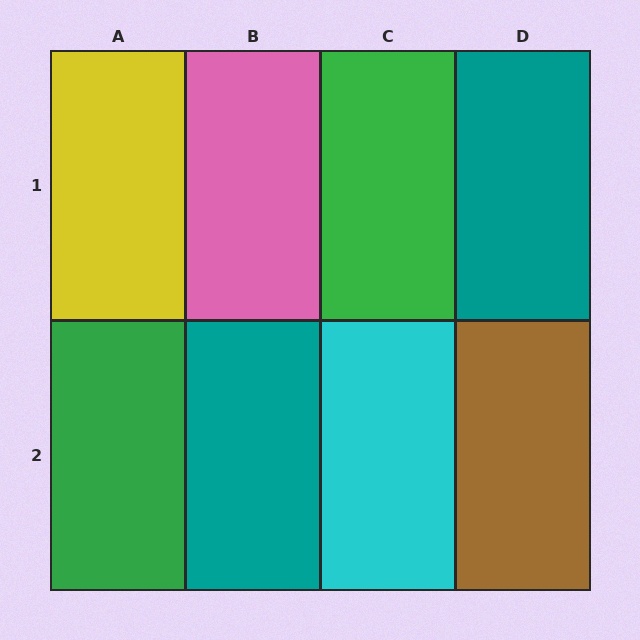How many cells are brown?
1 cell is brown.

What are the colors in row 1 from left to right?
Yellow, pink, green, teal.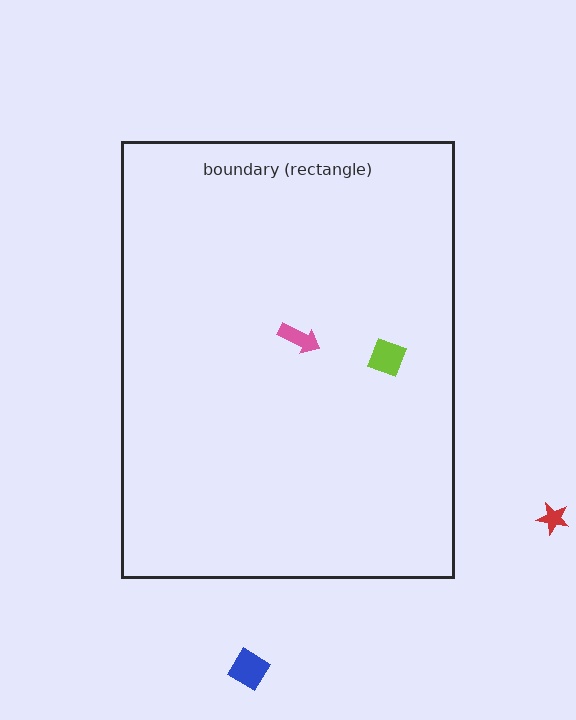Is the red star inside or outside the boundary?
Outside.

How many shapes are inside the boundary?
2 inside, 2 outside.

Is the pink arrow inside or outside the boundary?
Inside.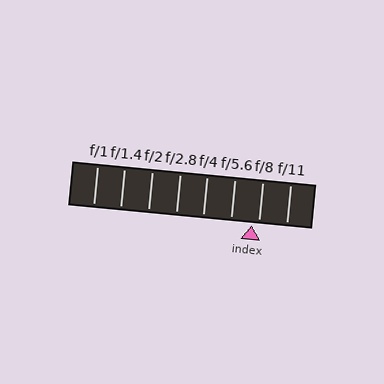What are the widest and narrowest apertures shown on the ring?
The widest aperture shown is f/1 and the narrowest is f/11.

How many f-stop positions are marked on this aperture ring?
There are 8 f-stop positions marked.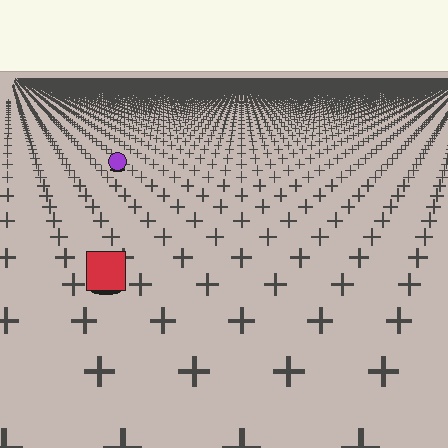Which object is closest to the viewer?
The red square is closest. The texture marks near it are larger and more spread out.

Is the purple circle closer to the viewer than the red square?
No. The red square is closer — you can tell from the texture gradient: the ground texture is coarser near it.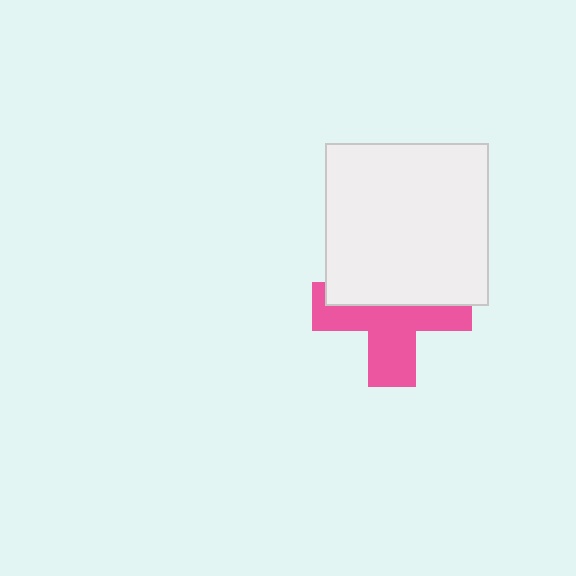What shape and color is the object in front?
The object in front is a white square.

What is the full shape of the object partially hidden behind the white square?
The partially hidden object is a pink cross.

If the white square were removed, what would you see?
You would see the complete pink cross.